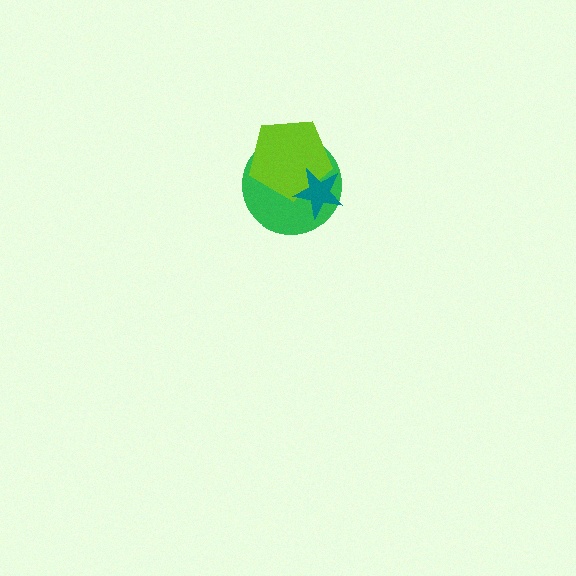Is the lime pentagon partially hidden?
Yes, it is partially covered by another shape.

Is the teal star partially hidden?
No, no other shape covers it.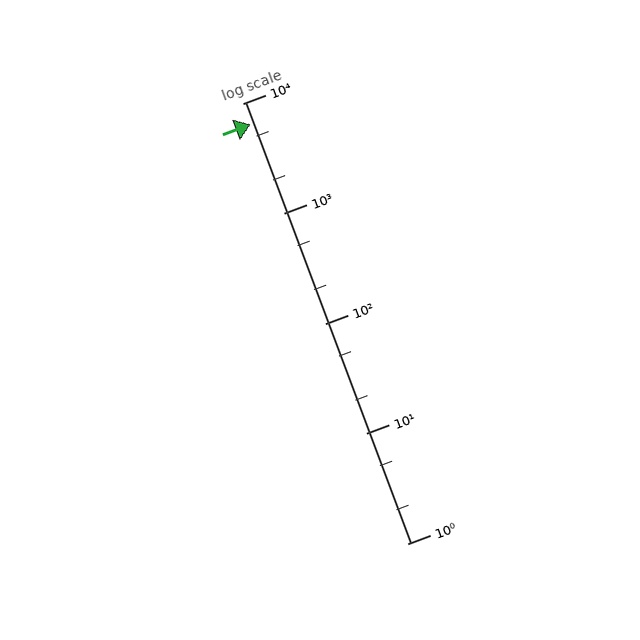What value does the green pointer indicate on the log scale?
The pointer indicates approximately 6400.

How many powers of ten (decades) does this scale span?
The scale spans 4 decades, from 1 to 10000.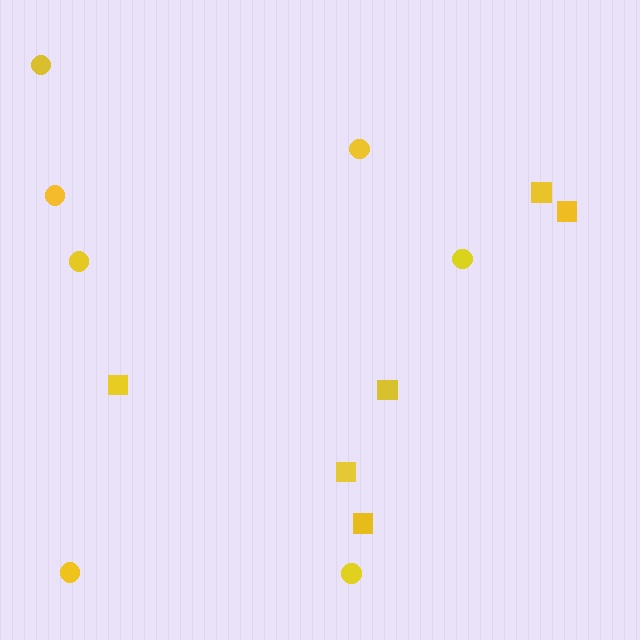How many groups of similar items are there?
There are 2 groups: one group of squares (6) and one group of circles (7).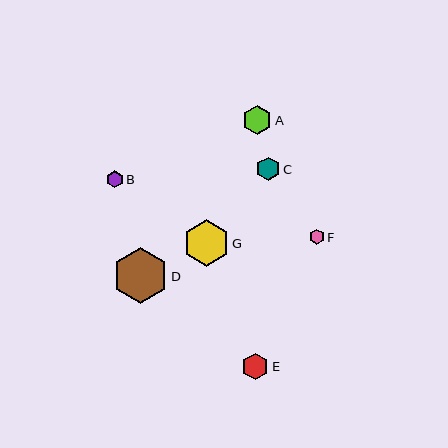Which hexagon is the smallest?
Hexagon F is the smallest with a size of approximately 15 pixels.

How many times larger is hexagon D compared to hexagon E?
Hexagon D is approximately 2.1 times the size of hexagon E.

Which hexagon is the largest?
Hexagon D is the largest with a size of approximately 56 pixels.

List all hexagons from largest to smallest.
From largest to smallest: D, G, A, E, C, B, F.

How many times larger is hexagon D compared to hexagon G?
Hexagon D is approximately 1.2 times the size of hexagon G.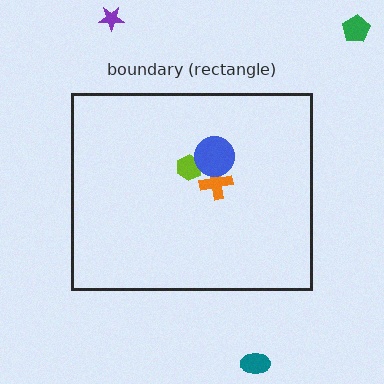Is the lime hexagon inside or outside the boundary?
Inside.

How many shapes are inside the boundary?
3 inside, 3 outside.